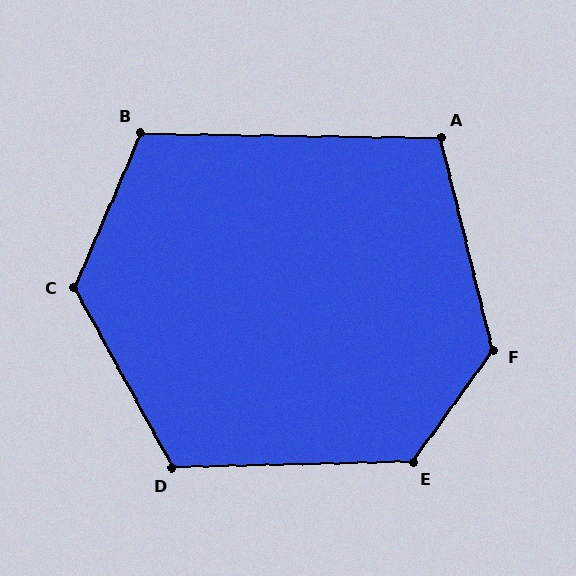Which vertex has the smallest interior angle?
A, at approximately 105 degrees.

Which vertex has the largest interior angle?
F, at approximately 131 degrees.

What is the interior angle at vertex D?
Approximately 117 degrees (obtuse).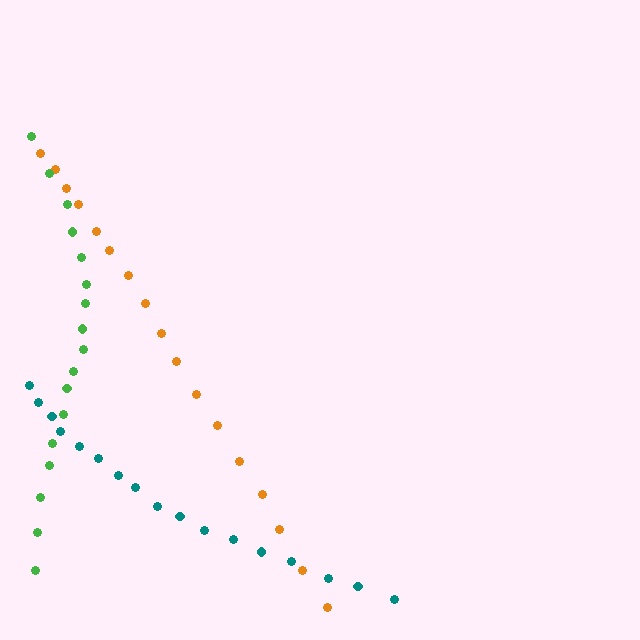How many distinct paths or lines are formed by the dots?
There are 3 distinct paths.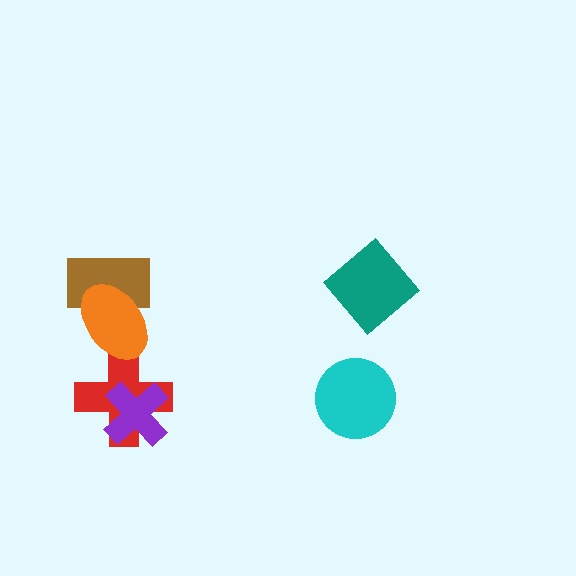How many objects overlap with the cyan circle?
0 objects overlap with the cyan circle.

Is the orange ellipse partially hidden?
No, no other shape covers it.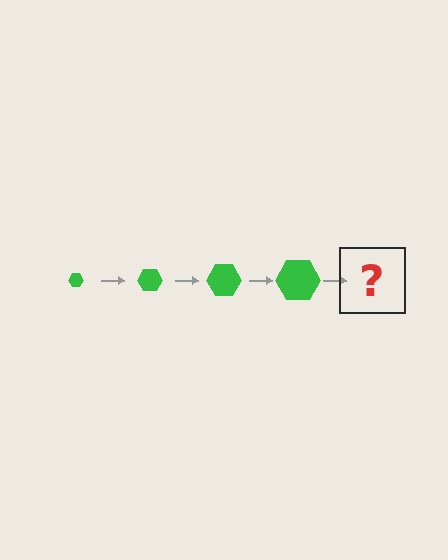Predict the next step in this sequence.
The next step is a green hexagon, larger than the previous one.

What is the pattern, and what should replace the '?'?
The pattern is that the hexagon gets progressively larger each step. The '?' should be a green hexagon, larger than the previous one.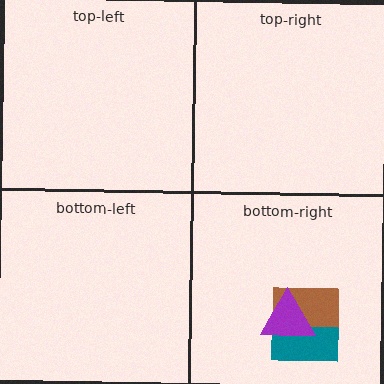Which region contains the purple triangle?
The bottom-right region.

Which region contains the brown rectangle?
The bottom-right region.